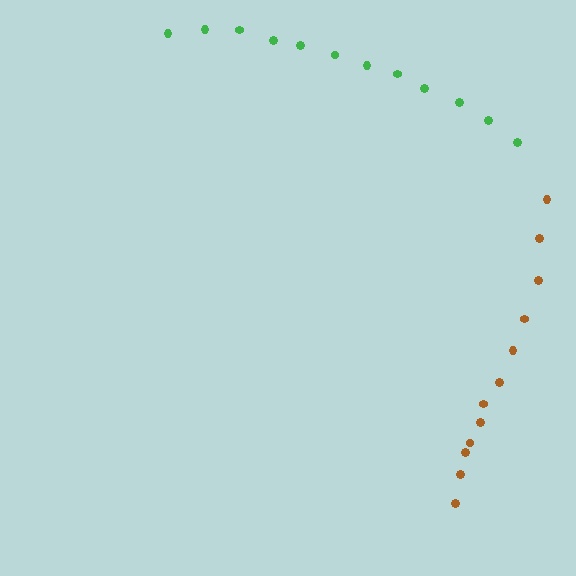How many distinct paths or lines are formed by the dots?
There are 2 distinct paths.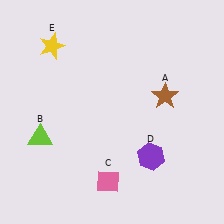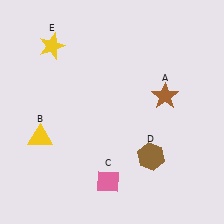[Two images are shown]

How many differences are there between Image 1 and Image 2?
There are 2 differences between the two images.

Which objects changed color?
B changed from lime to yellow. D changed from purple to brown.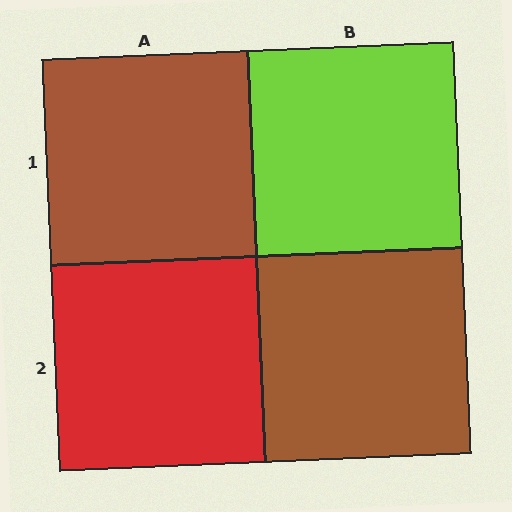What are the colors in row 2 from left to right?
Red, brown.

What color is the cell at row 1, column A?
Brown.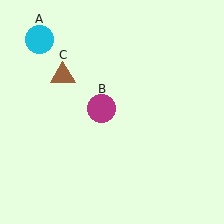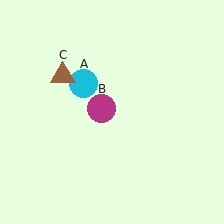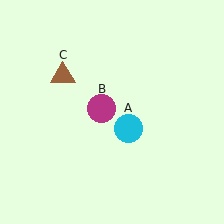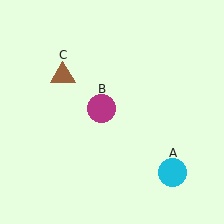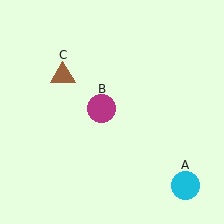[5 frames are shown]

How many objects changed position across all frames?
1 object changed position: cyan circle (object A).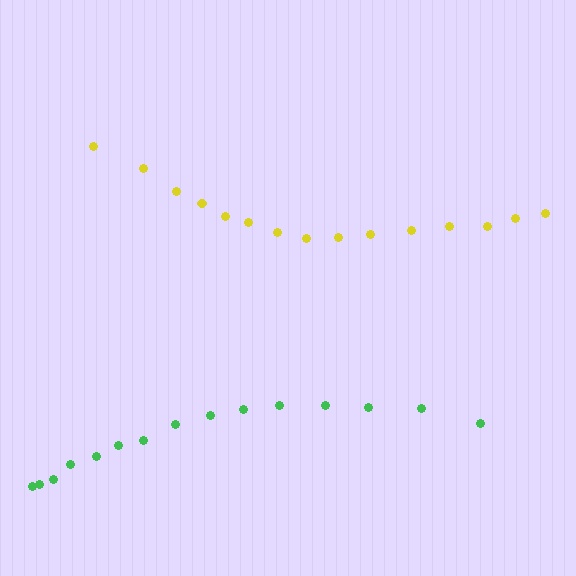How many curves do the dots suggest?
There are 2 distinct paths.